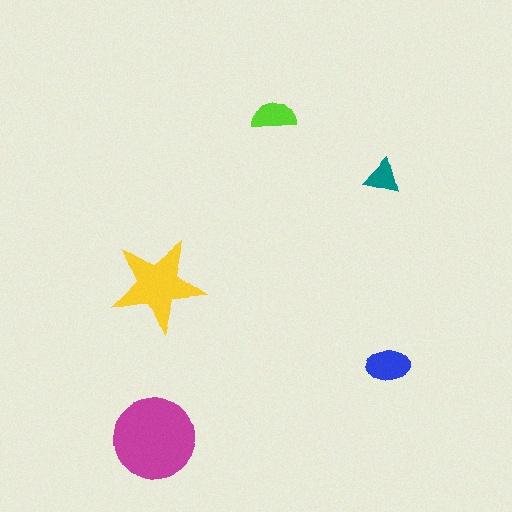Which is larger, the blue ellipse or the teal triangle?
The blue ellipse.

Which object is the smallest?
The teal triangle.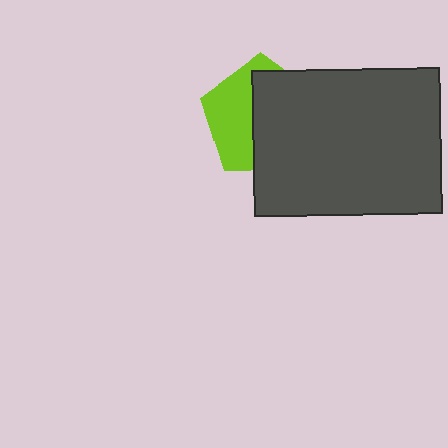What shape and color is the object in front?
The object in front is a dark gray rectangle.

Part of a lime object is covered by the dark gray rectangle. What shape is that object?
It is a pentagon.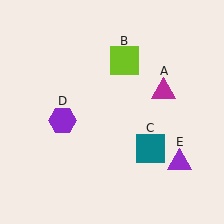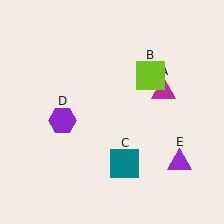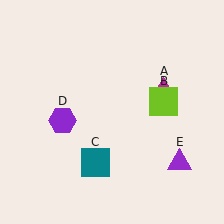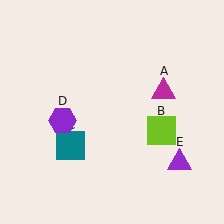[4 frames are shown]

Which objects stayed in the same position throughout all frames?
Magenta triangle (object A) and purple hexagon (object D) and purple triangle (object E) remained stationary.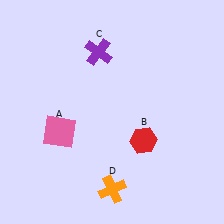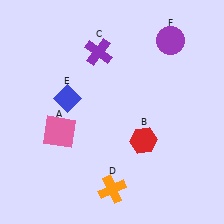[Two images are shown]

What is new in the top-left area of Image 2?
A blue diamond (E) was added in the top-left area of Image 2.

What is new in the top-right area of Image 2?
A purple circle (F) was added in the top-right area of Image 2.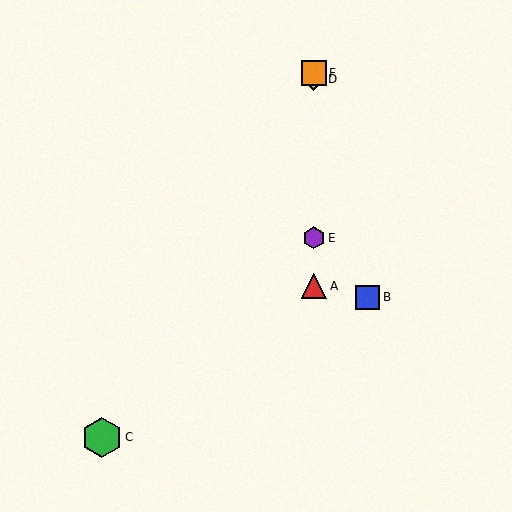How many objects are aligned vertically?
4 objects (A, D, E, F) are aligned vertically.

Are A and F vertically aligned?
Yes, both are at x≈314.